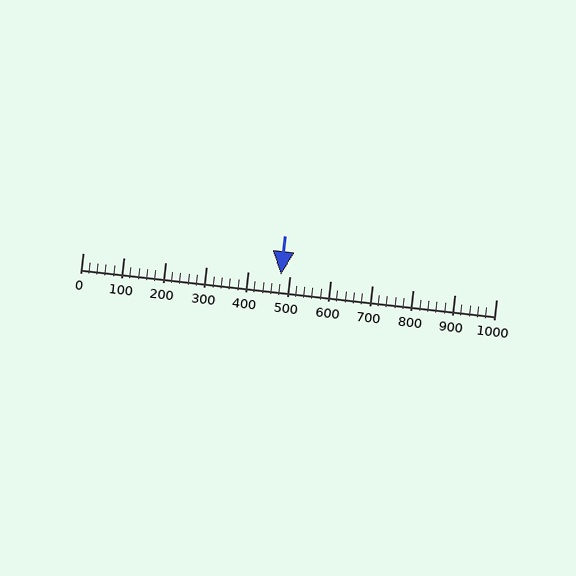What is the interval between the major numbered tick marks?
The major tick marks are spaced 100 units apart.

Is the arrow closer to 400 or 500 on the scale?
The arrow is closer to 500.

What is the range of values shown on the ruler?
The ruler shows values from 0 to 1000.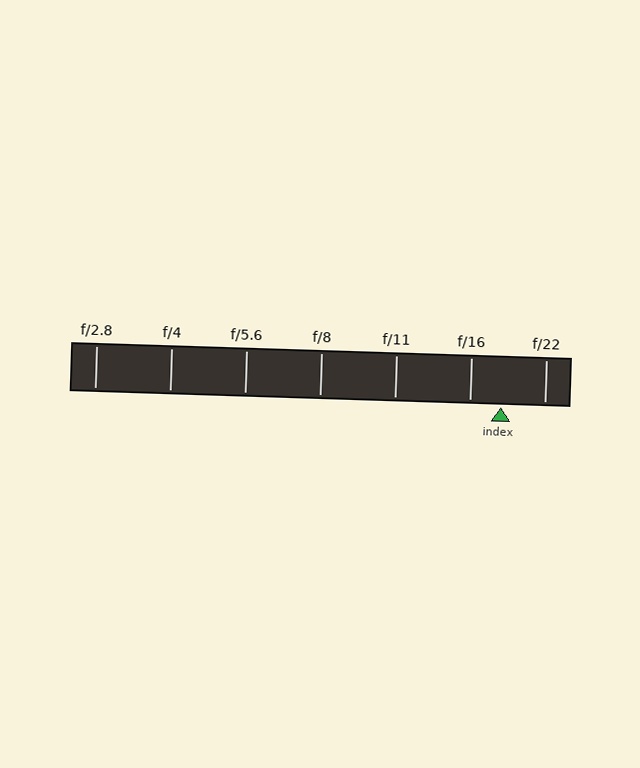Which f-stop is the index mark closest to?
The index mark is closest to f/16.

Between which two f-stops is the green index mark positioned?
The index mark is between f/16 and f/22.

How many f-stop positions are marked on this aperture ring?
There are 7 f-stop positions marked.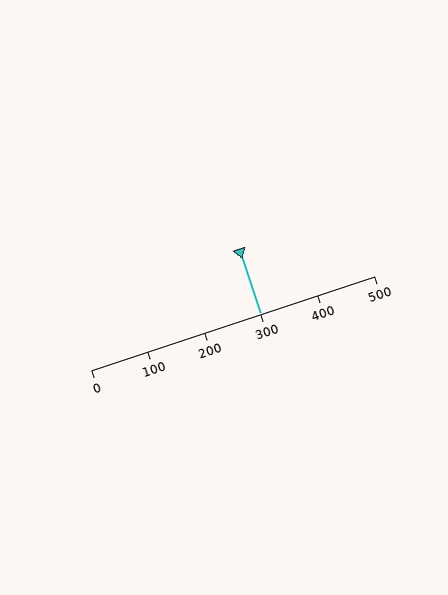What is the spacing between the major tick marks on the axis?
The major ticks are spaced 100 apart.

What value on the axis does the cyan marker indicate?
The marker indicates approximately 300.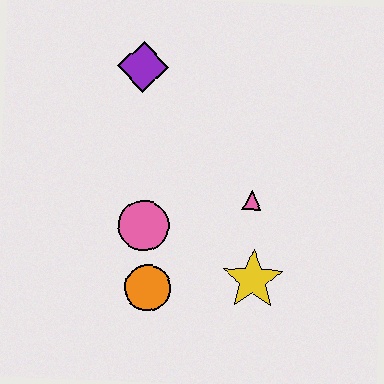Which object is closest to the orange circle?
The pink circle is closest to the orange circle.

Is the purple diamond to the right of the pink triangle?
No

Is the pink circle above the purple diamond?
No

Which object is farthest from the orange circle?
The purple diamond is farthest from the orange circle.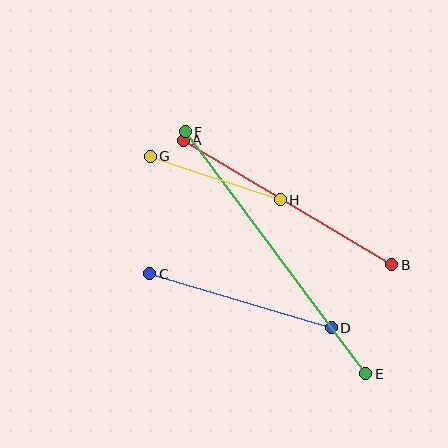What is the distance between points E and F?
The distance is approximately 302 pixels.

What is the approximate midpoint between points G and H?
The midpoint is at approximately (215, 178) pixels.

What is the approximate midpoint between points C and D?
The midpoint is at approximately (240, 301) pixels.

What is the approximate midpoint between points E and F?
The midpoint is at approximately (276, 253) pixels.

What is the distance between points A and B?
The distance is approximately 243 pixels.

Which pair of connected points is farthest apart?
Points E and F are farthest apart.